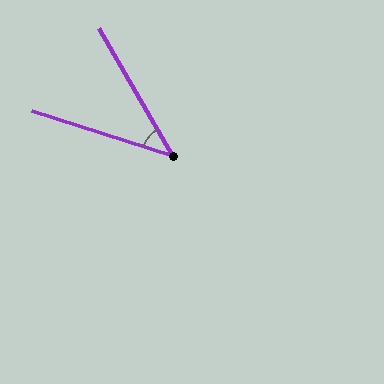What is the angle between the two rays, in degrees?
Approximately 43 degrees.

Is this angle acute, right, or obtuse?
It is acute.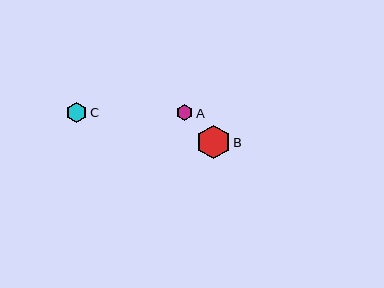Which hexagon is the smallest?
Hexagon A is the smallest with a size of approximately 16 pixels.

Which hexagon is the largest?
Hexagon B is the largest with a size of approximately 34 pixels.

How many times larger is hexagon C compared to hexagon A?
Hexagon C is approximately 1.2 times the size of hexagon A.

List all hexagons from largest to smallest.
From largest to smallest: B, C, A.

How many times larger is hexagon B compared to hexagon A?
Hexagon B is approximately 2.0 times the size of hexagon A.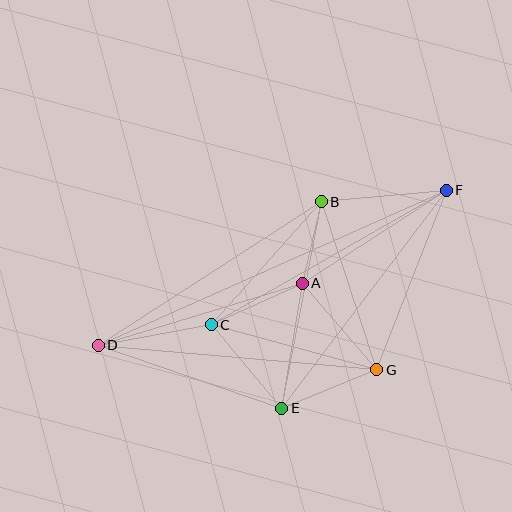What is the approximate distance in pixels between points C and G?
The distance between C and G is approximately 172 pixels.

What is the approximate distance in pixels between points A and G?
The distance between A and G is approximately 114 pixels.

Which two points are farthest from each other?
Points D and F are farthest from each other.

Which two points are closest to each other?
Points A and B are closest to each other.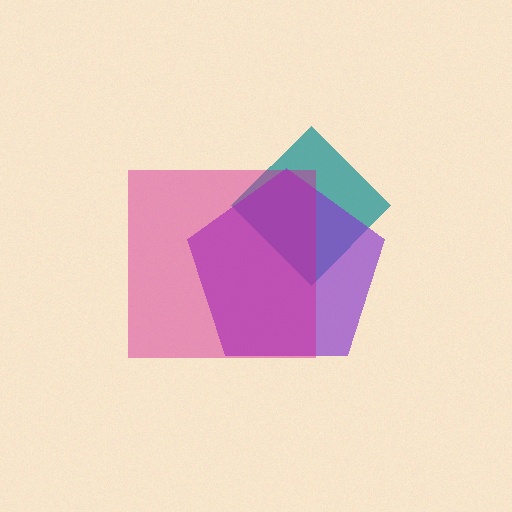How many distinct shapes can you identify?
There are 3 distinct shapes: a teal diamond, a purple pentagon, a magenta square.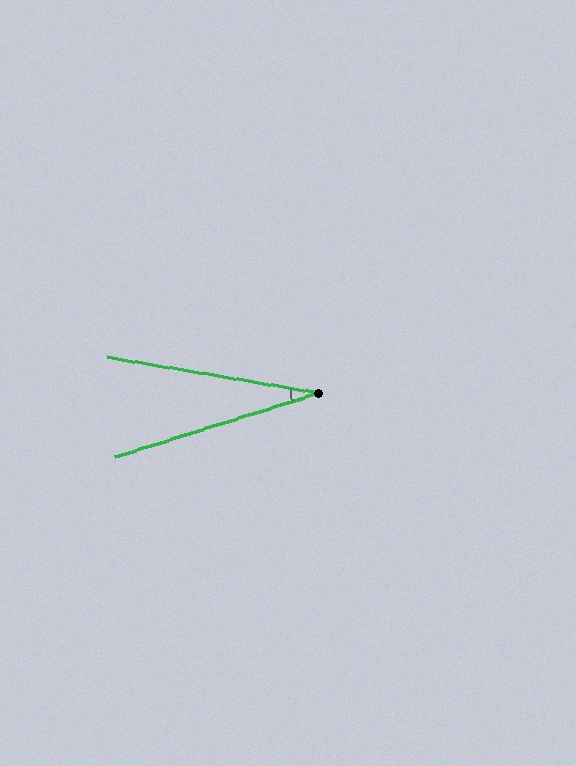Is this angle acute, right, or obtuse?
It is acute.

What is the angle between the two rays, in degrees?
Approximately 27 degrees.